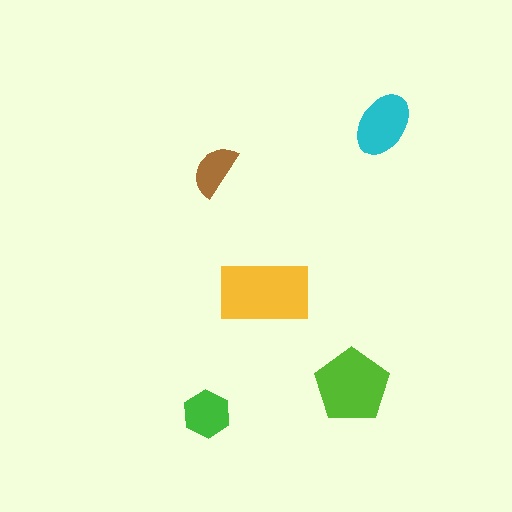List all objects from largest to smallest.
The yellow rectangle, the lime pentagon, the cyan ellipse, the green hexagon, the brown semicircle.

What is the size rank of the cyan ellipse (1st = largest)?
3rd.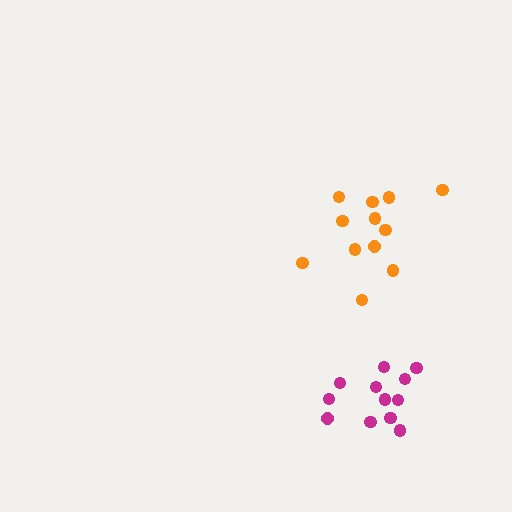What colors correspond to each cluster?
The clusters are colored: orange, magenta.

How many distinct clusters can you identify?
There are 2 distinct clusters.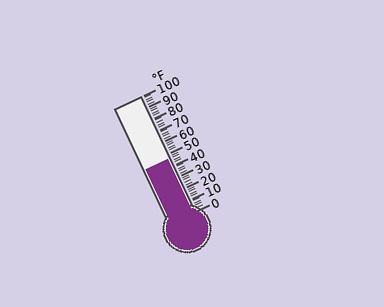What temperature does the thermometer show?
The thermometer shows approximately 46°F.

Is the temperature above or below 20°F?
The temperature is above 20°F.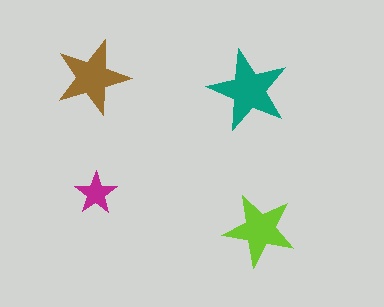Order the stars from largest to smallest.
the teal one, the brown one, the lime one, the magenta one.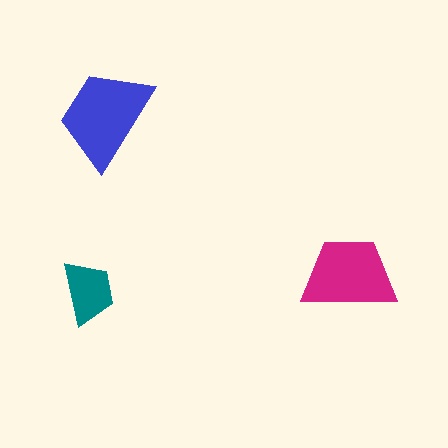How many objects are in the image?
There are 3 objects in the image.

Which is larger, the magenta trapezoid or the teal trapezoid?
The magenta one.